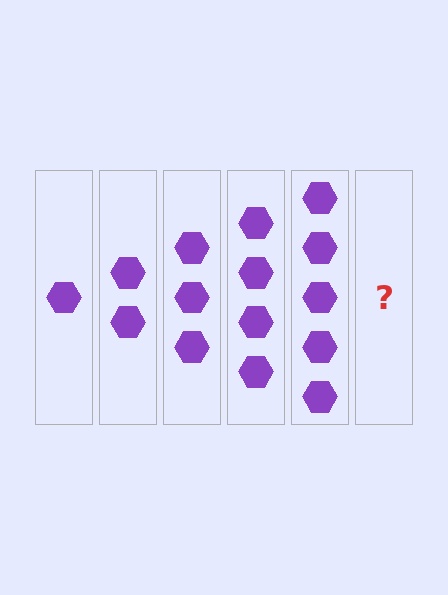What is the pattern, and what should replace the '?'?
The pattern is that each step adds one more hexagon. The '?' should be 6 hexagons.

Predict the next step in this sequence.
The next step is 6 hexagons.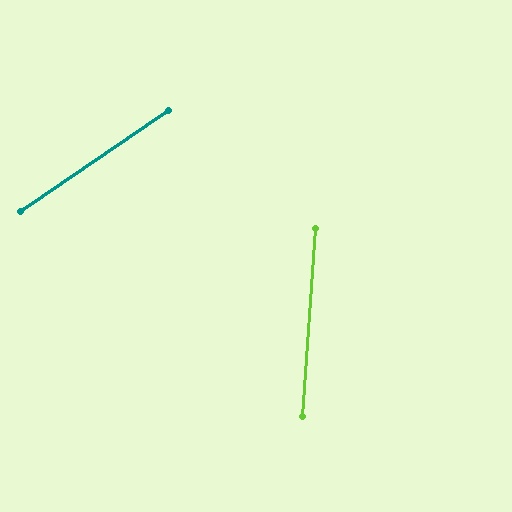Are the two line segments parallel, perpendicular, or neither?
Neither parallel nor perpendicular — they differ by about 52°.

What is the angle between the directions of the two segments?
Approximately 52 degrees.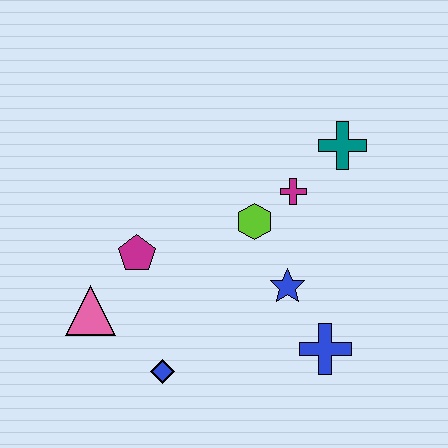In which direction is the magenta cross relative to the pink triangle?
The magenta cross is to the right of the pink triangle.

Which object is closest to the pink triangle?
The magenta pentagon is closest to the pink triangle.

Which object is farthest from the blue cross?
The pink triangle is farthest from the blue cross.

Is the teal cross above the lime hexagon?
Yes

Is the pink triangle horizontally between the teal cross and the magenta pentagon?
No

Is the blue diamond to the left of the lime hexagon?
Yes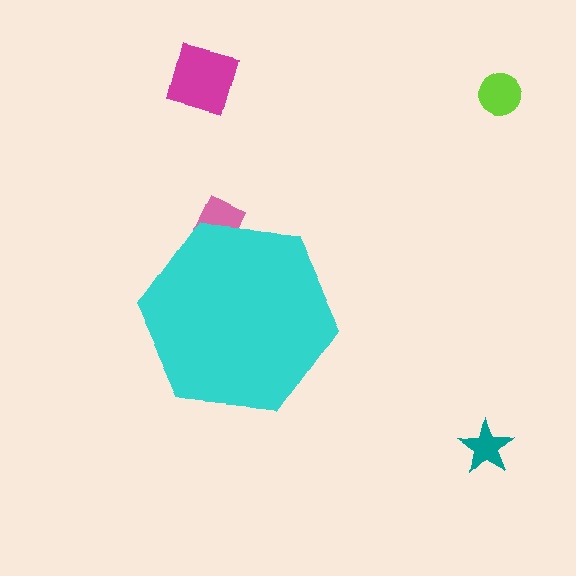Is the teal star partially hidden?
No, the teal star is fully visible.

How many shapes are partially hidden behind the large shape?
1 shape is partially hidden.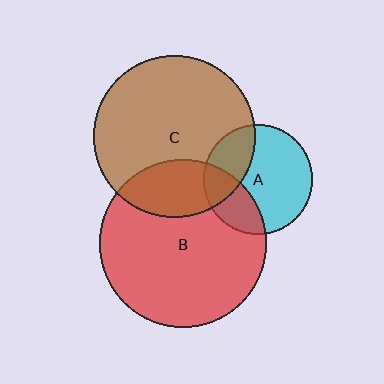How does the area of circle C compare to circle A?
Approximately 2.2 times.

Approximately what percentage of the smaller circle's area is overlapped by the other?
Approximately 25%.